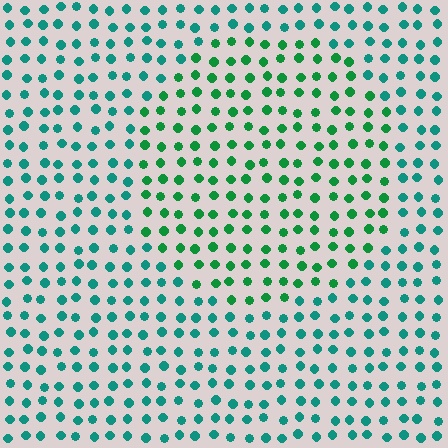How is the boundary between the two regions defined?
The boundary is defined purely by a slight shift in hue (about 32 degrees). Spacing, size, and orientation are identical on both sides.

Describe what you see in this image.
The image is filled with small teal elements in a uniform arrangement. A circle-shaped region is visible where the elements are tinted to a slightly different hue, forming a subtle color boundary.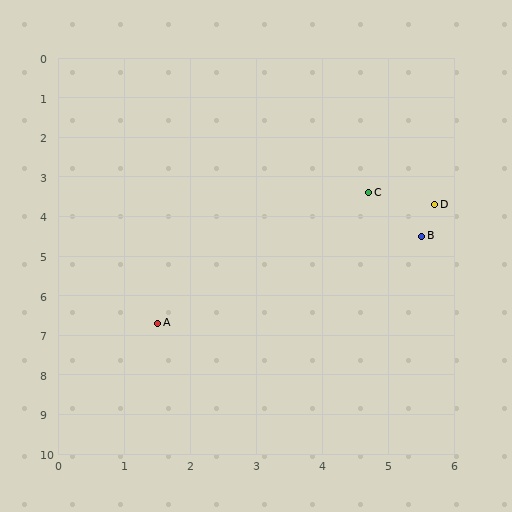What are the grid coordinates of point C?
Point C is at approximately (4.7, 3.4).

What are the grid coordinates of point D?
Point D is at approximately (5.7, 3.7).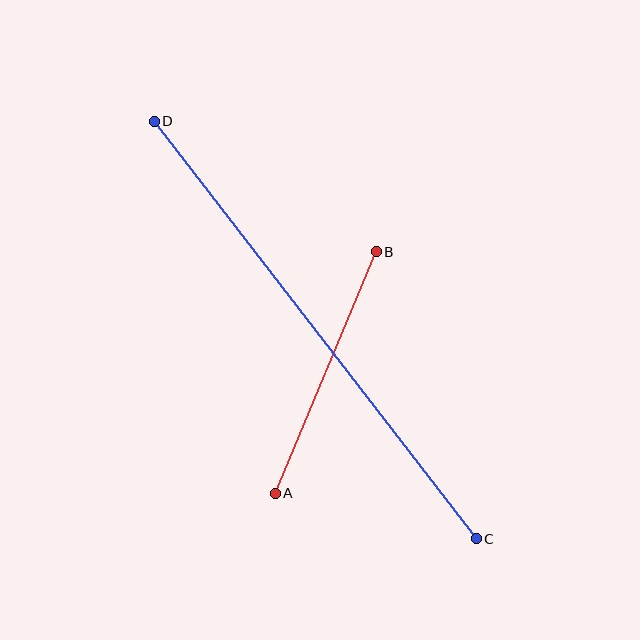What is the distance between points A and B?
The distance is approximately 262 pixels.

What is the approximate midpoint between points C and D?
The midpoint is at approximately (315, 330) pixels.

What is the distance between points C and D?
The distance is approximately 527 pixels.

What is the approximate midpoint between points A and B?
The midpoint is at approximately (326, 373) pixels.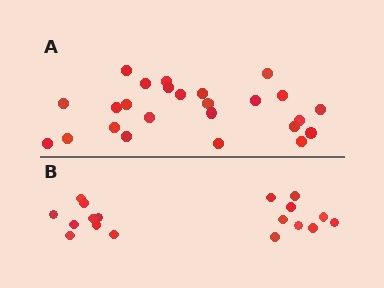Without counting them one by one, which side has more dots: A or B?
Region A (the top region) has more dots.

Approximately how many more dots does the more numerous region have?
Region A has roughly 8 or so more dots than region B.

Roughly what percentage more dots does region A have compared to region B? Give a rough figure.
About 40% more.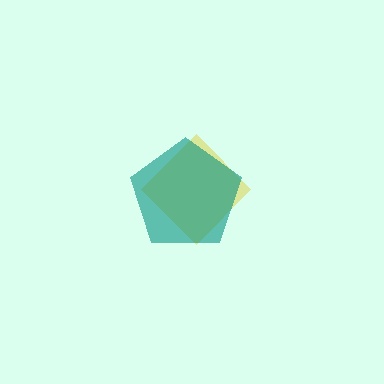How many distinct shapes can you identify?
There are 2 distinct shapes: a yellow diamond, a teal pentagon.